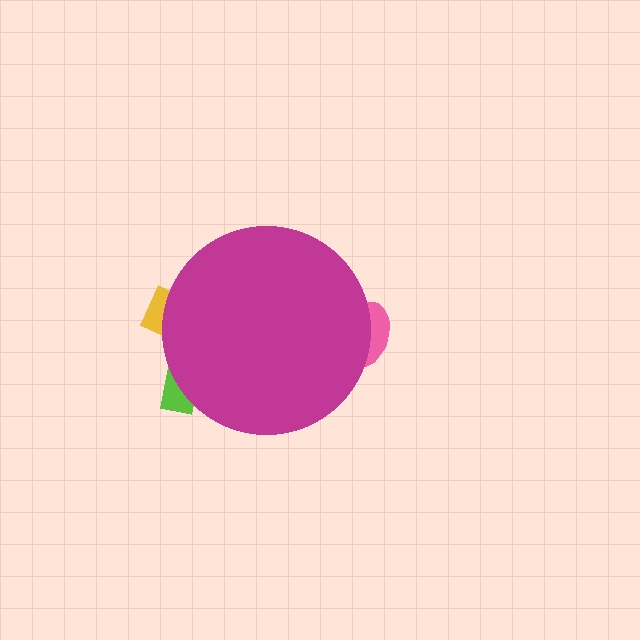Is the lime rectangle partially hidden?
Yes, the lime rectangle is partially hidden behind the magenta circle.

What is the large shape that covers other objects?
A magenta circle.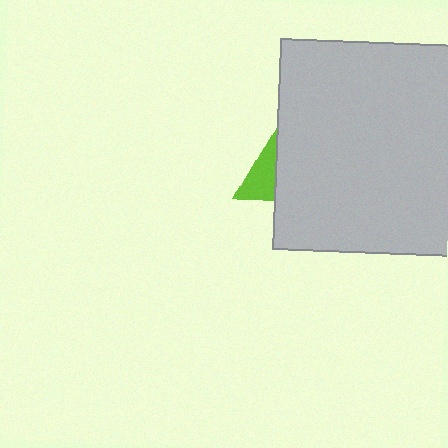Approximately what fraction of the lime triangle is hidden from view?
Roughly 70% of the lime triangle is hidden behind the light gray square.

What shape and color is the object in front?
The object in front is a light gray square.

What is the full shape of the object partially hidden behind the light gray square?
The partially hidden object is a lime triangle.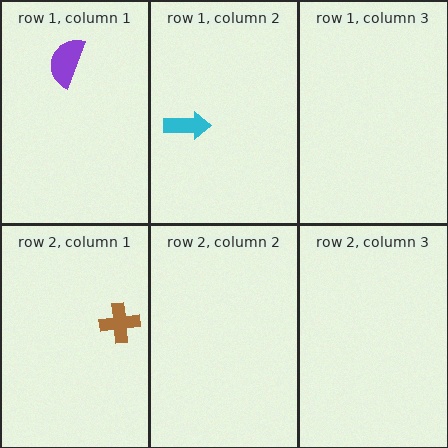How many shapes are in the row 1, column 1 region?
1.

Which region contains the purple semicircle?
The row 1, column 1 region.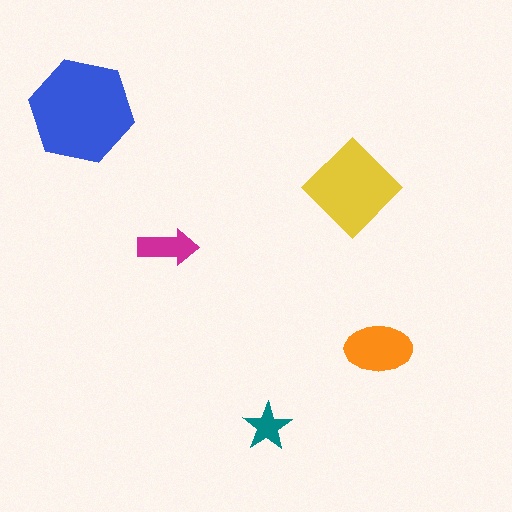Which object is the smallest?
The teal star.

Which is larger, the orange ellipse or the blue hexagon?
The blue hexagon.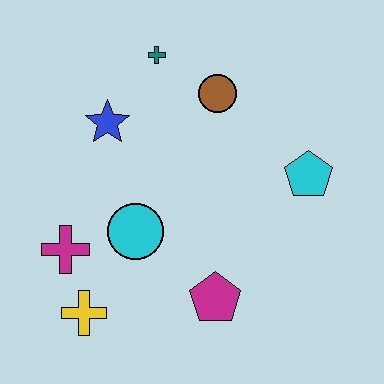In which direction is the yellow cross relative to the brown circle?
The yellow cross is below the brown circle.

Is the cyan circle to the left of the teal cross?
Yes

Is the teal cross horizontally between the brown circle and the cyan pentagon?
No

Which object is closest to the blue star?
The teal cross is closest to the blue star.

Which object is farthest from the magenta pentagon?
The teal cross is farthest from the magenta pentagon.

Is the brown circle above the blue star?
Yes